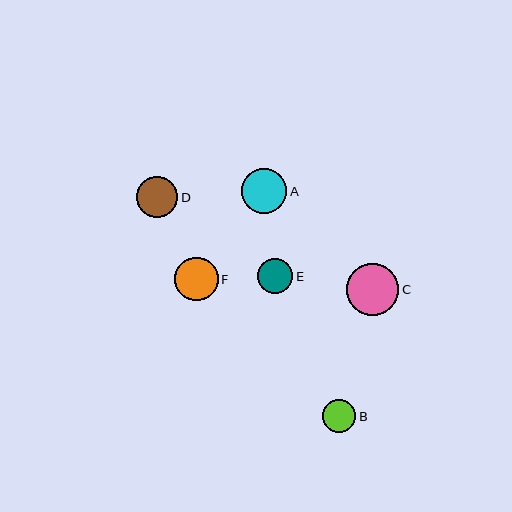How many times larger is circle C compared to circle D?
Circle C is approximately 1.3 times the size of circle D.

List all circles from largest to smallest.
From largest to smallest: C, A, F, D, E, B.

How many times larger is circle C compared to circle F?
Circle C is approximately 1.2 times the size of circle F.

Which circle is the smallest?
Circle B is the smallest with a size of approximately 33 pixels.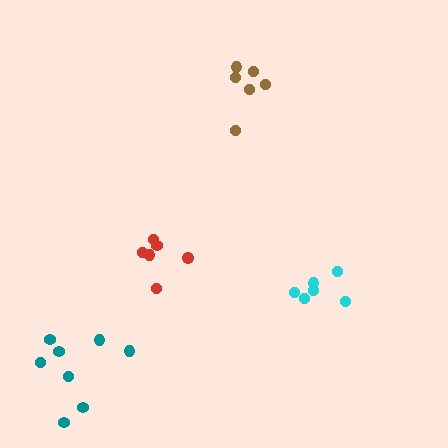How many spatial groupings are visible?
There are 4 spatial groupings.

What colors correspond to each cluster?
The clusters are colored: brown, red, teal, cyan.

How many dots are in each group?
Group 1: 6 dots, Group 2: 6 dots, Group 3: 8 dots, Group 4: 6 dots (26 total).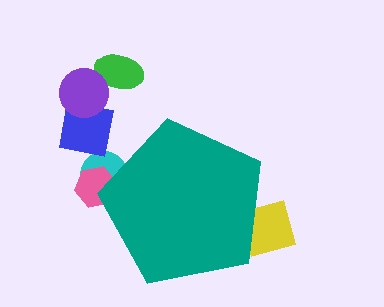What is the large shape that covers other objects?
A teal pentagon.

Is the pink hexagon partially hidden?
Yes, the pink hexagon is partially hidden behind the teal pentagon.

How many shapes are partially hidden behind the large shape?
3 shapes are partially hidden.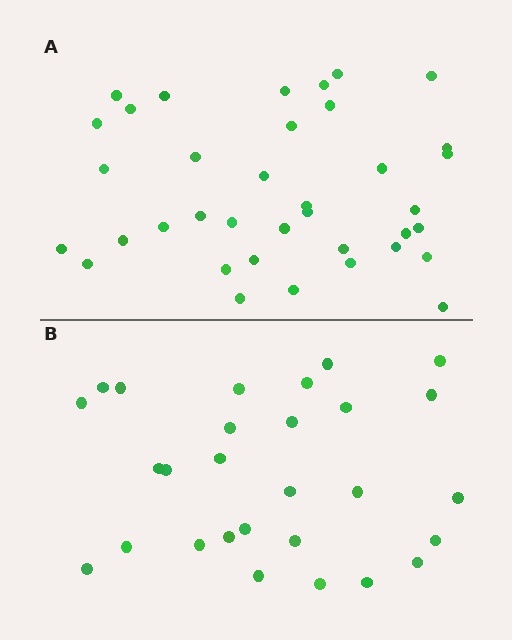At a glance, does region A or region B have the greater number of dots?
Region A (the top region) has more dots.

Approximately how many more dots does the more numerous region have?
Region A has roughly 8 or so more dots than region B.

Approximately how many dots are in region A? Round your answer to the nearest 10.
About 40 dots. (The exact count is 37, which rounds to 40.)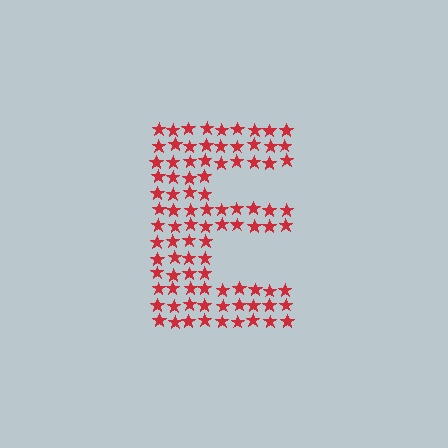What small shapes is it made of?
It is made of small stars.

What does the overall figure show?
The overall figure shows the letter E.